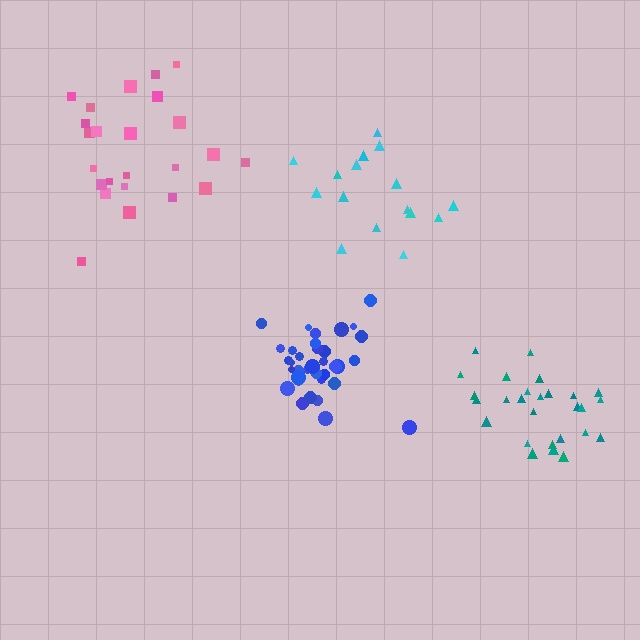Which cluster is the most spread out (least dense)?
Cyan.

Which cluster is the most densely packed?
Blue.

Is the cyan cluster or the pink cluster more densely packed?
Pink.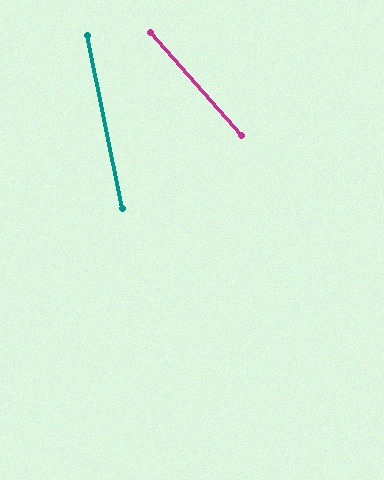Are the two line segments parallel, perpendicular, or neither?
Neither parallel nor perpendicular — they differ by about 30°.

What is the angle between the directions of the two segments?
Approximately 30 degrees.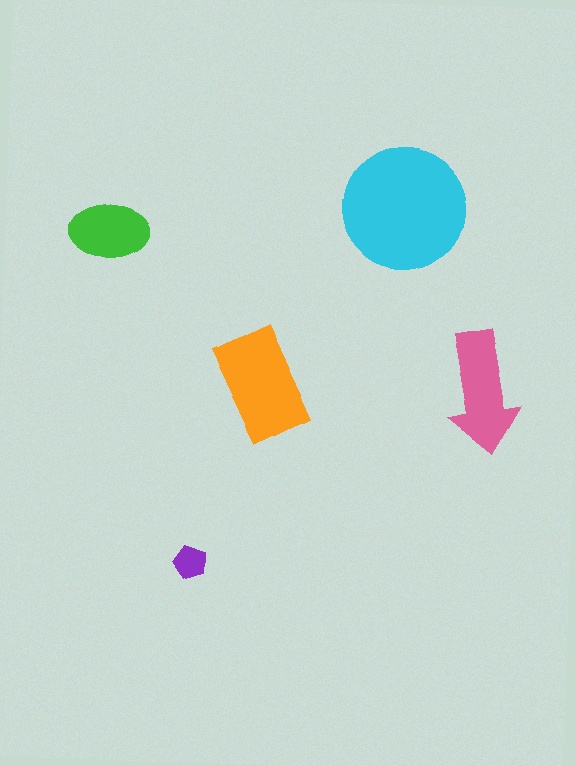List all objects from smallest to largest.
The purple pentagon, the green ellipse, the pink arrow, the orange rectangle, the cyan circle.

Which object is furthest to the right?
The pink arrow is rightmost.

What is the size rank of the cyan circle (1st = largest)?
1st.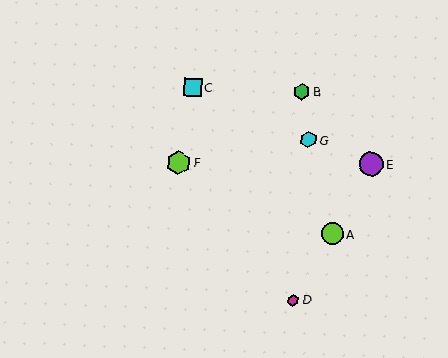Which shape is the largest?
The lime hexagon (labeled F) is the largest.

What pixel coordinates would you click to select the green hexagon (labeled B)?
Click at (302, 92) to select the green hexagon B.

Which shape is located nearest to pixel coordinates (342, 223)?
The lime circle (labeled A) at (333, 234) is nearest to that location.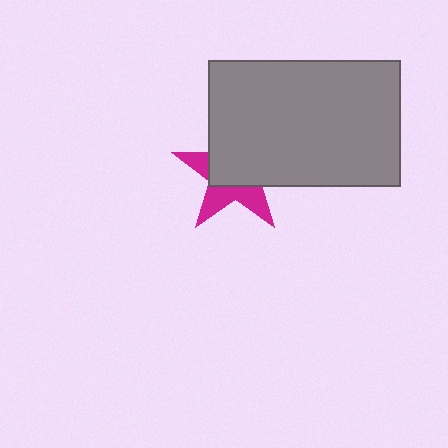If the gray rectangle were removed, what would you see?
You would see the complete magenta star.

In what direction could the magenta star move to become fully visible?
The magenta star could move toward the lower-left. That would shift it out from behind the gray rectangle entirely.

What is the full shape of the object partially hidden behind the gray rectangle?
The partially hidden object is a magenta star.